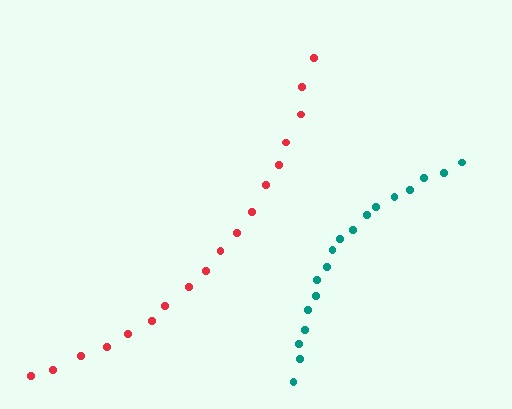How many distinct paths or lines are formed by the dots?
There are 2 distinct paths.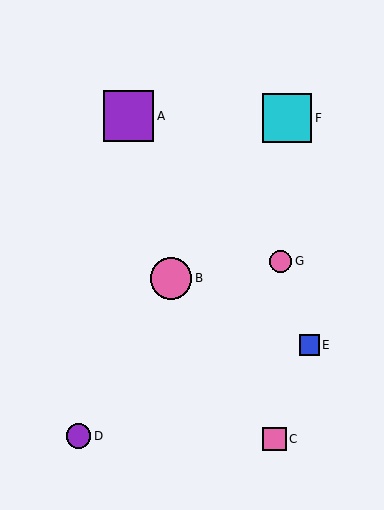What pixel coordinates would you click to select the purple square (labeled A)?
Click at (129, 116) to select the purple square A.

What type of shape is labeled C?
Shape C is a pink square.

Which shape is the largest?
The purple square (labeled A) is the largest.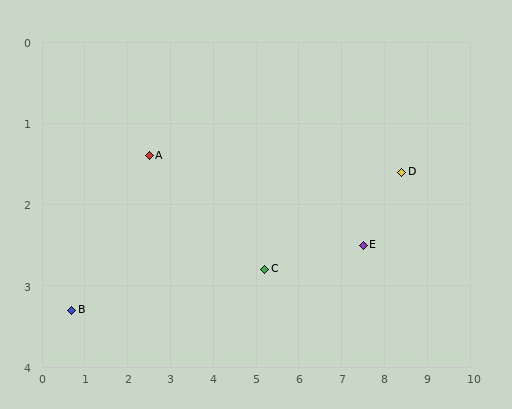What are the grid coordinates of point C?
Point C is at approximately (5.2, 2.8).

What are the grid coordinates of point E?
Point E is at approximately (7.5, 2.5).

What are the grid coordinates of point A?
Point A is at approximately (2.5, 1.4).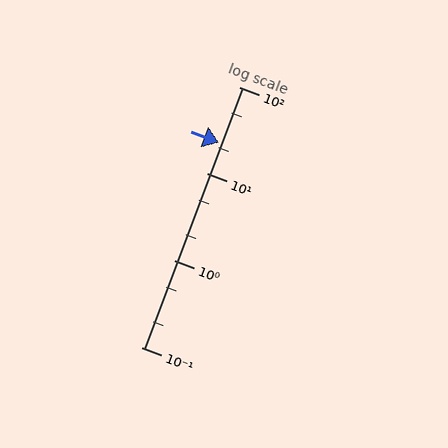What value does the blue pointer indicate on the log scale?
The pointer indicates approximately 23.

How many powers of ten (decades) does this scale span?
The scale spans 3 decades, from 0.1 to 100.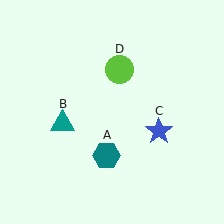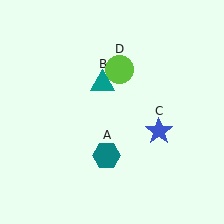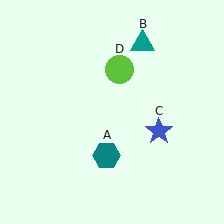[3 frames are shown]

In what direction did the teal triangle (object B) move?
The teal triangle (object B) moved up and to the right.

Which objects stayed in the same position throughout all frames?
Teal hexagon (object A) and blue star (object C) and lime circle (object D) remained stationary.